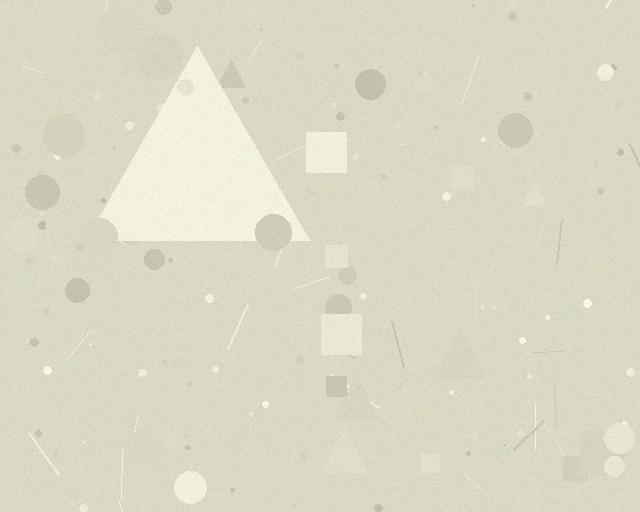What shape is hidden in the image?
A triangle is hidden in the image.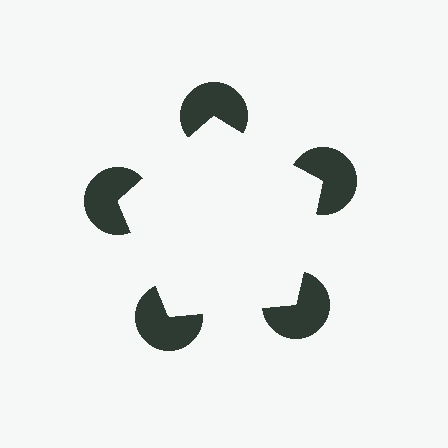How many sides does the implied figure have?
5 sides.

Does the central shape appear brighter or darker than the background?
It typically appears slightly brighter than the background, even though no actual brightness change is drawn.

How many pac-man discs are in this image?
There are 5 — one at each vertex of the illusory pentagon.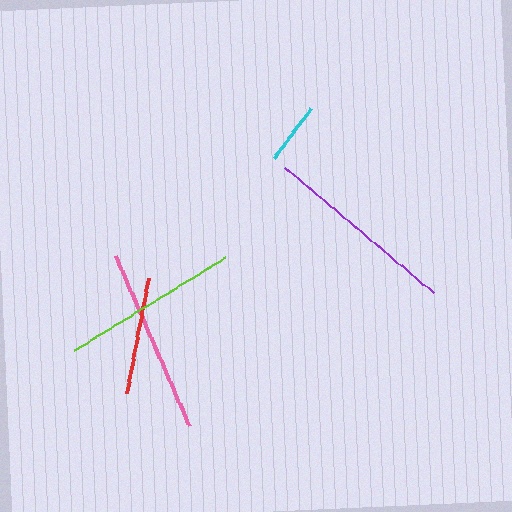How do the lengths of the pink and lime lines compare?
The pink and lime lines are approximately the same length.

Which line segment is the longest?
The purple line is the longest at approximately 195 pixels.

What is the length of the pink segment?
The pink segment is approximately 185 pixels long.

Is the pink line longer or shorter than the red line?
The pink line is longer than the red line.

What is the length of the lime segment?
The lime segment is approximately 177 pixels long.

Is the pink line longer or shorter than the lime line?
The pink line is longer than the lime line.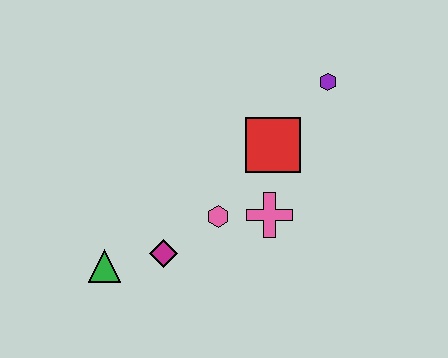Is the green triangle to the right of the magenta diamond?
No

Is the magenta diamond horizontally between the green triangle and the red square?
Yes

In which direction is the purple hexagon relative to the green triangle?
The purple hexagon is to the right of the green triangle.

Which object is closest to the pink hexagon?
The pink cross is closest to the pink hexagon.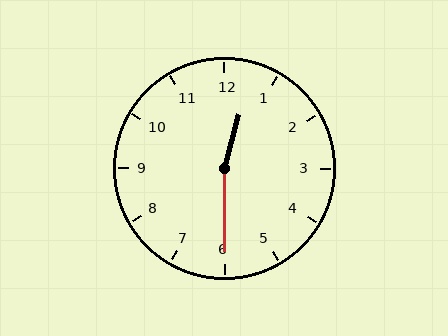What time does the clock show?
12:30.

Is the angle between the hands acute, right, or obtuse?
It is obtuse.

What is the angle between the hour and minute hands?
Approximately 165 degrees.